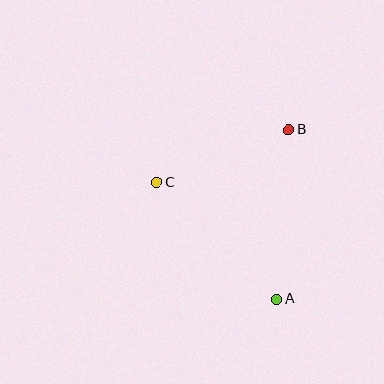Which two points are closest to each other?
Points B and C are closest to each other.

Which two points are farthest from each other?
Points A and B are farthest from each other.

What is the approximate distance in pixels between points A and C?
The distance between A and C is approximately 167 pixels.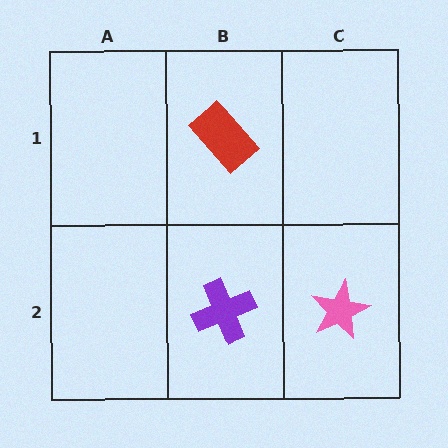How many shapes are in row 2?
2 shapes.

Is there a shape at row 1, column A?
No, that cell is empty.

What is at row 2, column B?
A purple cross.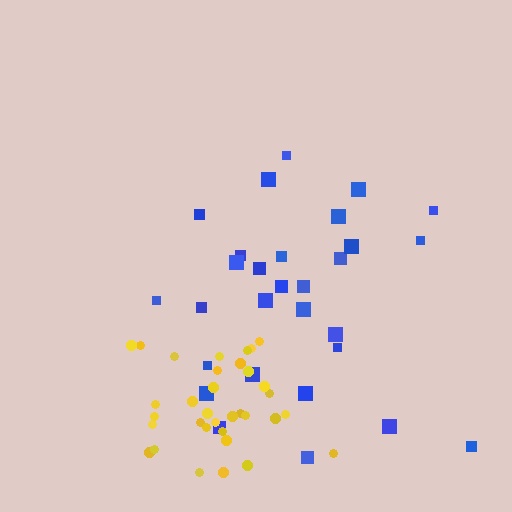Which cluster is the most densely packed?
Yellow.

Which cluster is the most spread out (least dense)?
Blue.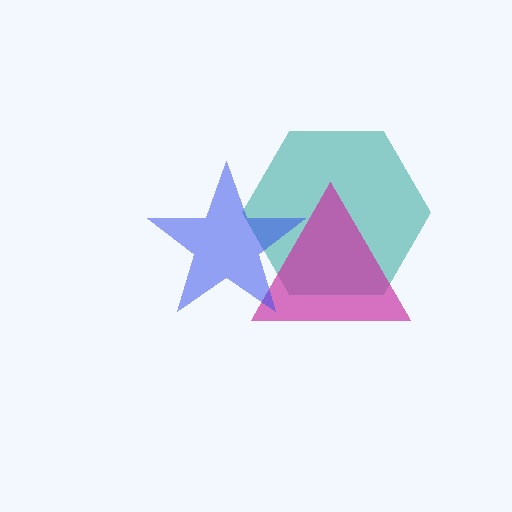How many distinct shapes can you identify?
There are 3 distinct shapes: a teal hexagon, a magenta triangle, a blue star.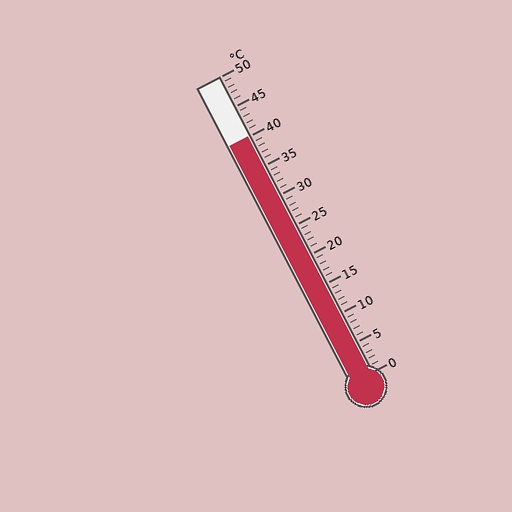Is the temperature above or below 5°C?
The temperature is above 5°C.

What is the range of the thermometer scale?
The thermometer scale ranges from 0°C to 50°C.